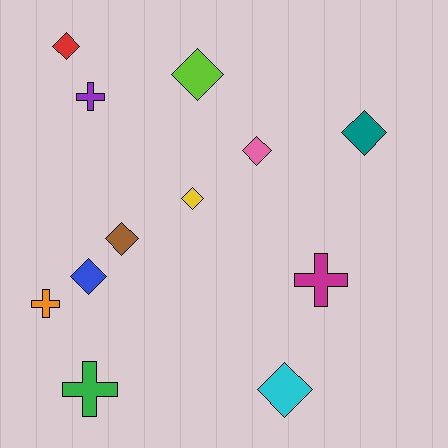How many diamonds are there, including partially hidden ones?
There are 8 diamonds.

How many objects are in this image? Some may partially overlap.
There are 12 objects.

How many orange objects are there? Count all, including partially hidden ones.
There is 1 orange object.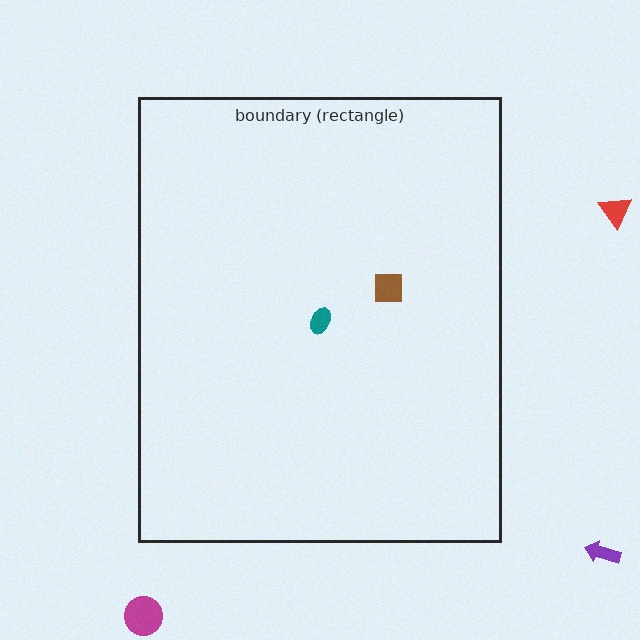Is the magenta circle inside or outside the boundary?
Outside.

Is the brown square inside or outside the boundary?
Inside.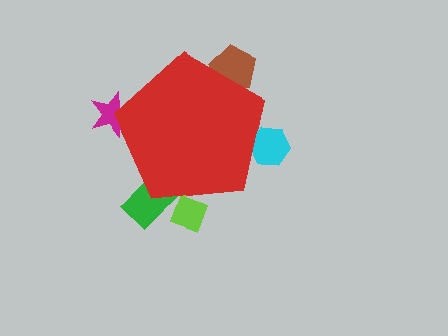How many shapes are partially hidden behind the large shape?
5 shapes are partially hidden.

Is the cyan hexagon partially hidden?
Yes, the cyan hexagon is partially hidden behind the red pentagon.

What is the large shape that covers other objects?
A red pentagon.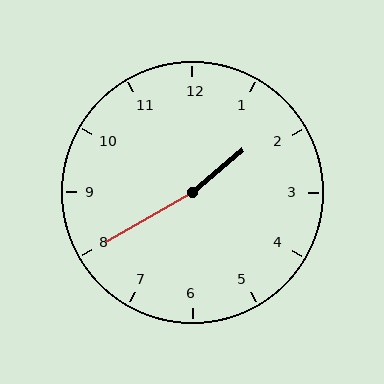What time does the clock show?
1:40.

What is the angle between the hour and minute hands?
Approximately 170 degrees.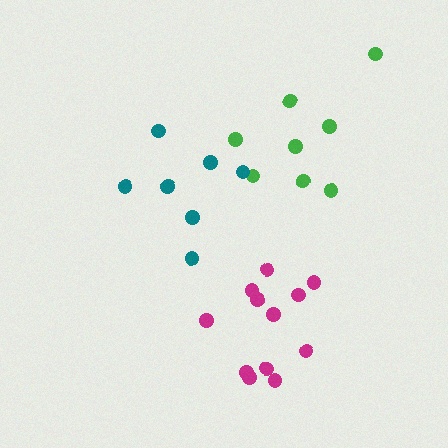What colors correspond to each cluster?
The clusters are colored: green, teal, magenta.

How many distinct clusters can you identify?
There are 3 distinct clusters.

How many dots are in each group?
Group 1: 8 dots, Group 2: 7 dots, Group 3: 12 dots (27 total).